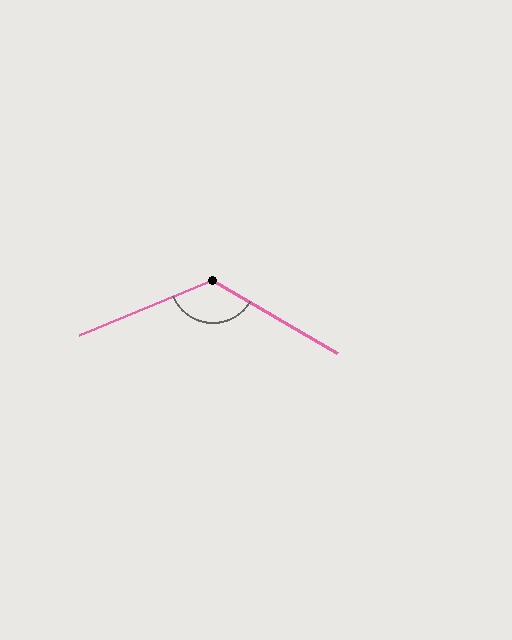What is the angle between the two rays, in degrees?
Approximately 127 degrees.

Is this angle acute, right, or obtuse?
It is obtuse.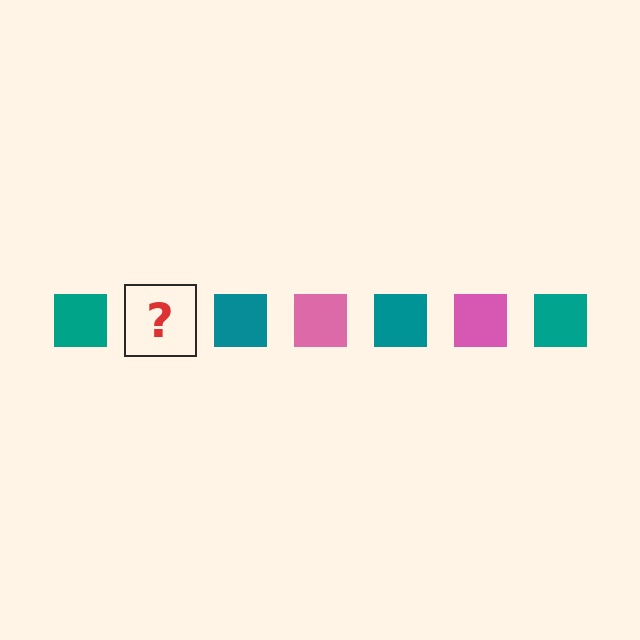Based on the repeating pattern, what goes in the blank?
The blank should be a pink square.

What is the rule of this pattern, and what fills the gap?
The rule is that the pattern cycles through teal, pink squares. The gap should be filled with a pink square.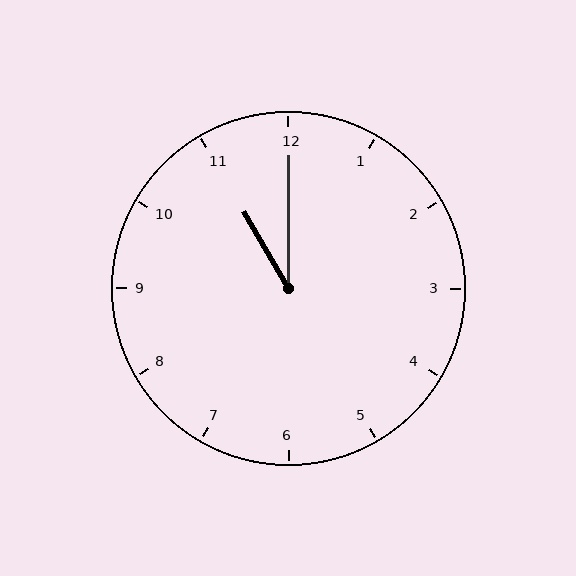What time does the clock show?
11:00.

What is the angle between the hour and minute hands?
Approximately 30 degrees.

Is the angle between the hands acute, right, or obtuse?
It is acute.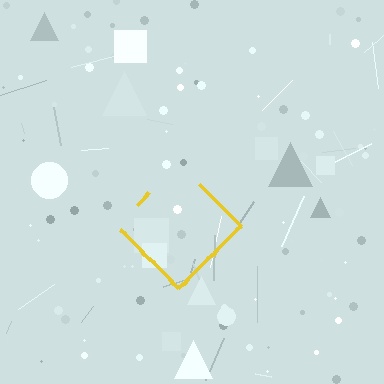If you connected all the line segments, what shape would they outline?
They would outline a diamond.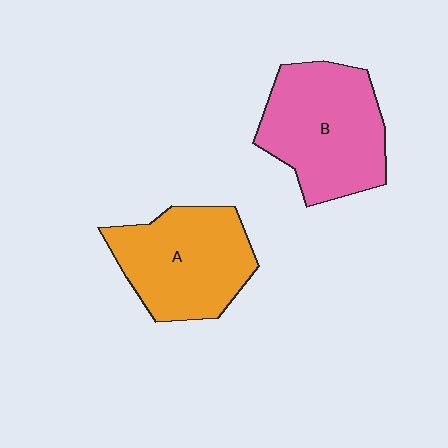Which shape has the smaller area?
Shape A (orange).